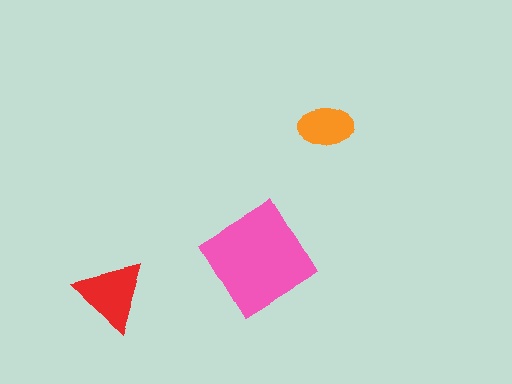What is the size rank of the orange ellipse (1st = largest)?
3rd.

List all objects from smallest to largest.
The orange ellipse, the red triangle, the pink diamond.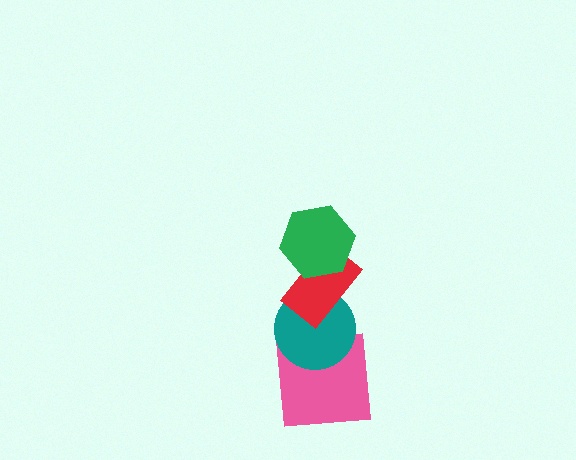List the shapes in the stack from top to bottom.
From top to bottom: the green hexagon, the red rectangle, the teal circle, the pink square.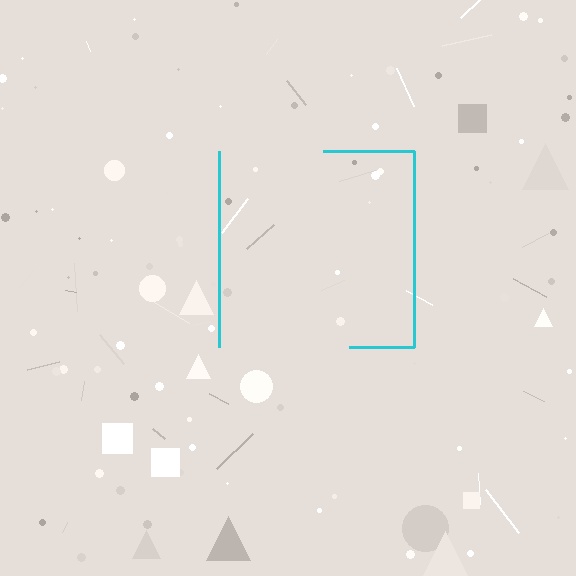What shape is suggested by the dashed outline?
The dashed outline suggests a square.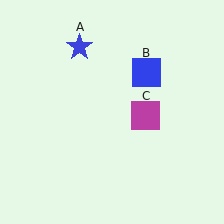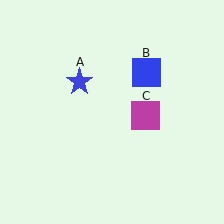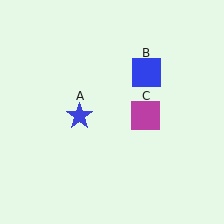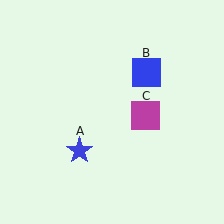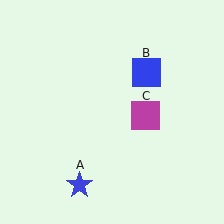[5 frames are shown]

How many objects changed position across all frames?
1 object changed position: blue star (object A).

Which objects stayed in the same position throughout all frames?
Blue square (object B) and magenta square (object C) remained stationary.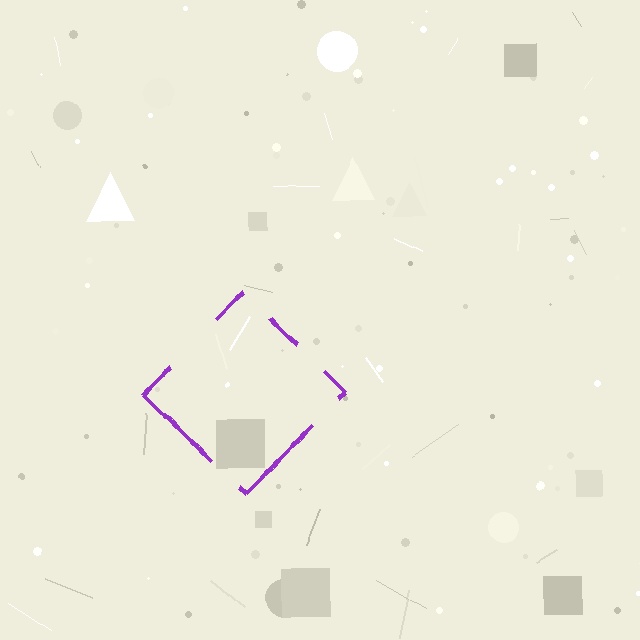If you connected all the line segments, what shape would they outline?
They would outline a diamond.